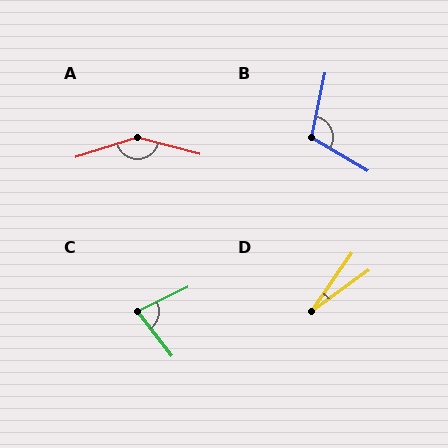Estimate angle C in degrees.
Approximately 78 degrees.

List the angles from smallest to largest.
D (19°), C (78°), B (109°), A (147°).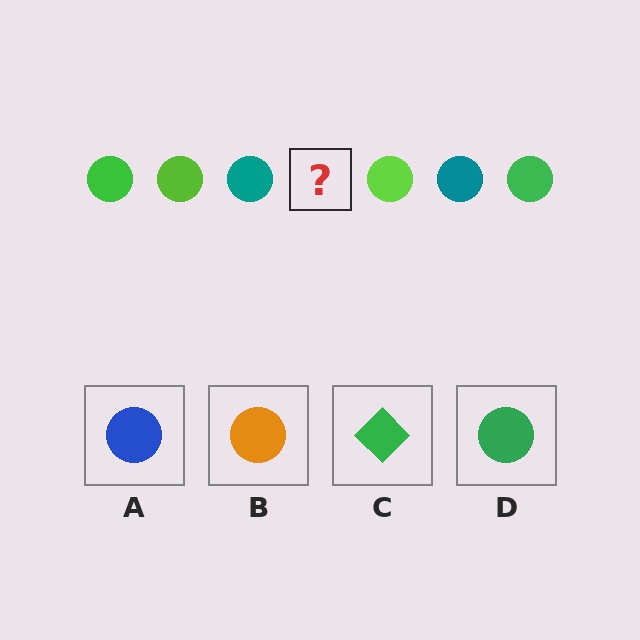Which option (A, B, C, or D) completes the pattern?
D.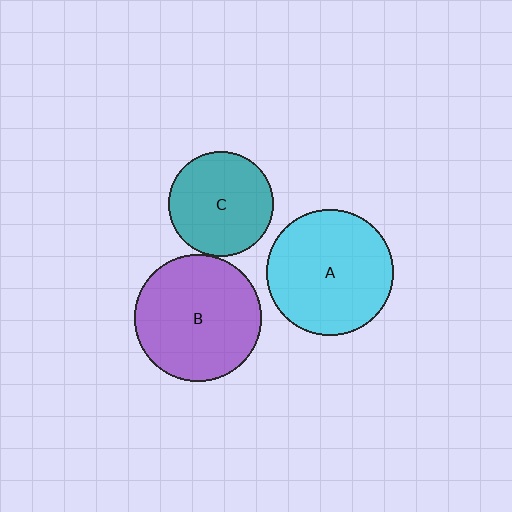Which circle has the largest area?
Circle B (purple).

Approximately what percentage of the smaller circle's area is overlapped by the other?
Approximately 5%.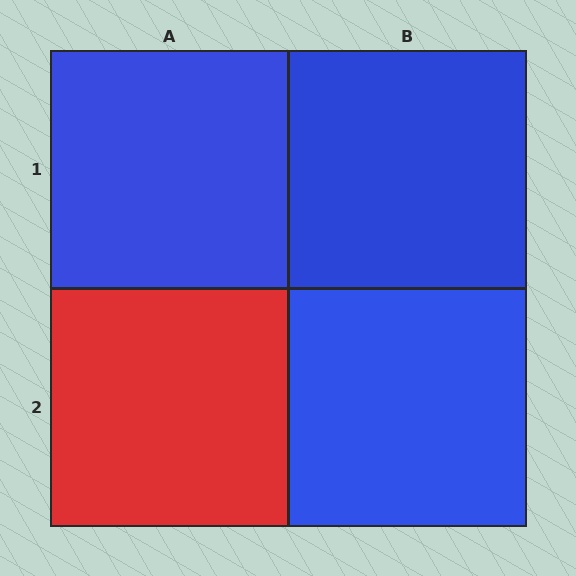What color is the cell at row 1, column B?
Blue.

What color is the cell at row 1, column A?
Blue.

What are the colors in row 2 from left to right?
Red, blue.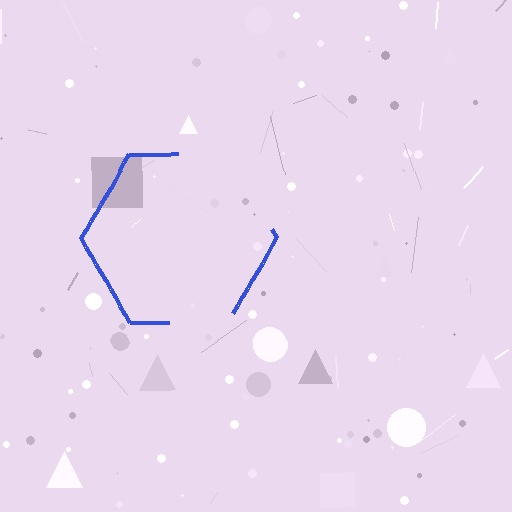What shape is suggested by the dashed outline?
The dashed outline suggests a hexagon.